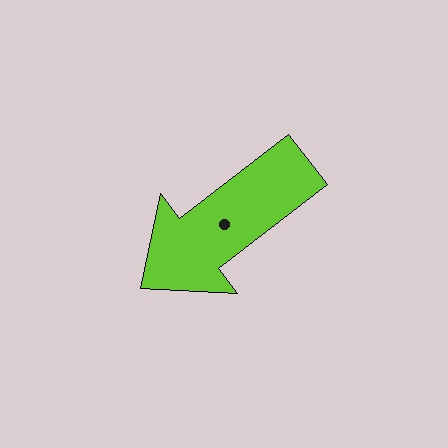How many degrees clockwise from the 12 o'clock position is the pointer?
Approximately 232 degrees.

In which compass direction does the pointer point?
Southwest.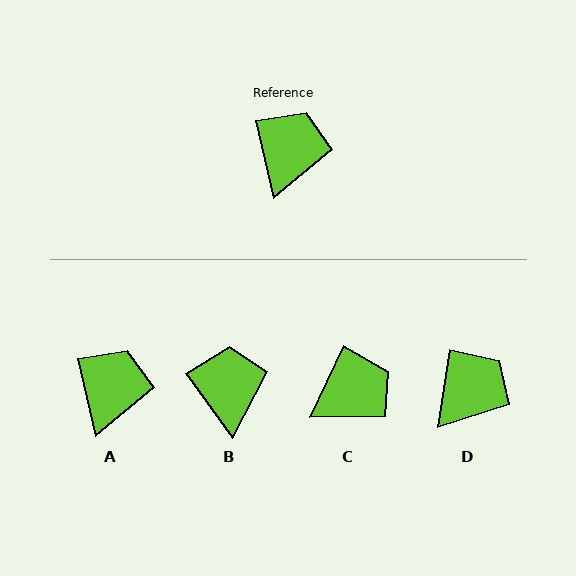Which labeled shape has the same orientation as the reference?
A.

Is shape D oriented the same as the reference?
No, it is off by about 22 degrees.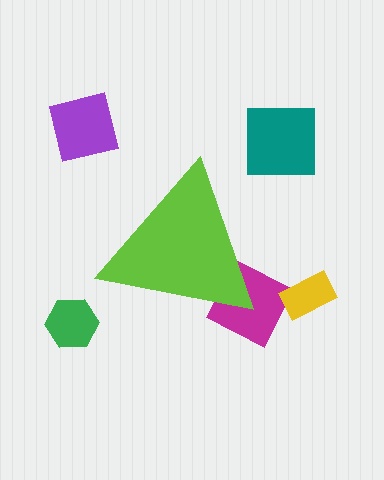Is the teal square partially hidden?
No, the teal square is fully visible.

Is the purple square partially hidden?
No, the purple square is fully visible.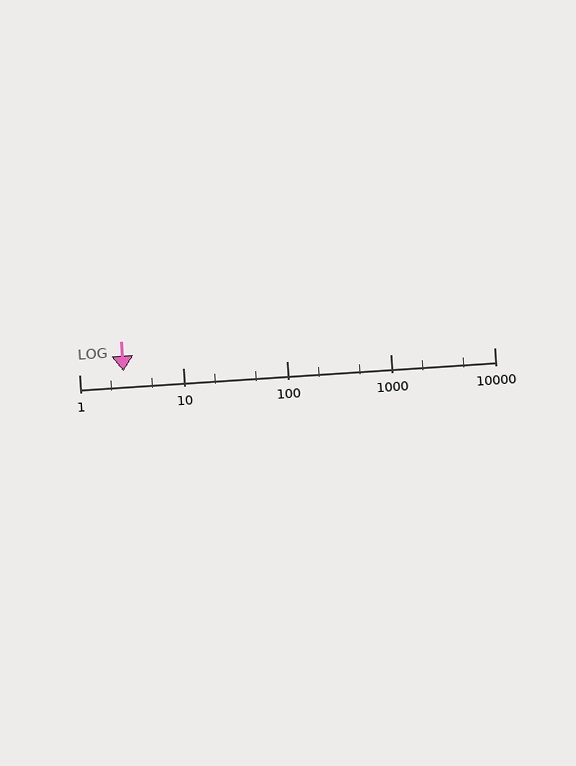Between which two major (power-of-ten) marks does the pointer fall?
The pointer is between 1 and 10.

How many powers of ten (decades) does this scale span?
The scale spans 4 decades, from 1 to 10000.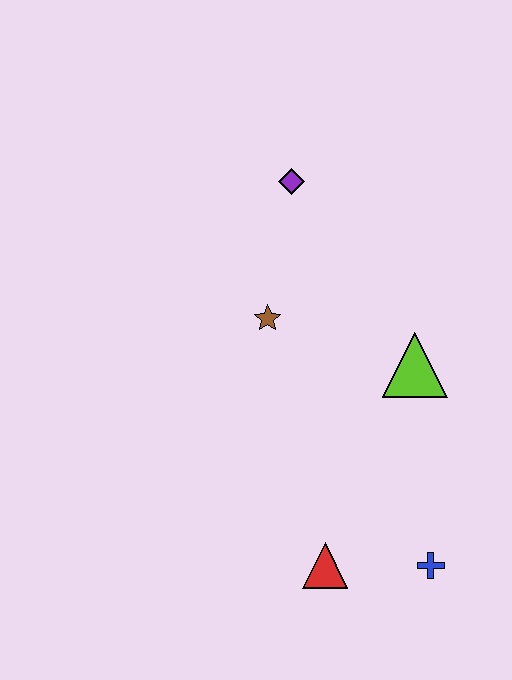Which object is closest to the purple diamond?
The brown star is closest to the purple diamond.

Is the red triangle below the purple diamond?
Yes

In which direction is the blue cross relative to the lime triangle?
The blue cross is below the lime triangle.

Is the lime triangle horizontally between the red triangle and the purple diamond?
No